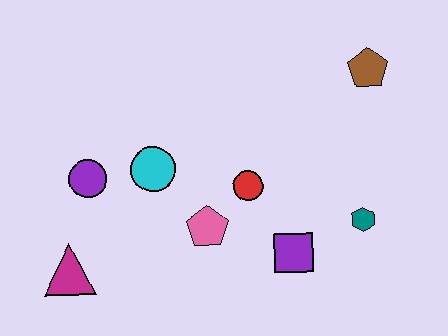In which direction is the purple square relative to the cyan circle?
The purple square is to the right of the cyan circle.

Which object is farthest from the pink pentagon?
The brown pentagon is farthest from the pink pentagon.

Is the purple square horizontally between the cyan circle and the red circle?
No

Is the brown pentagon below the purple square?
No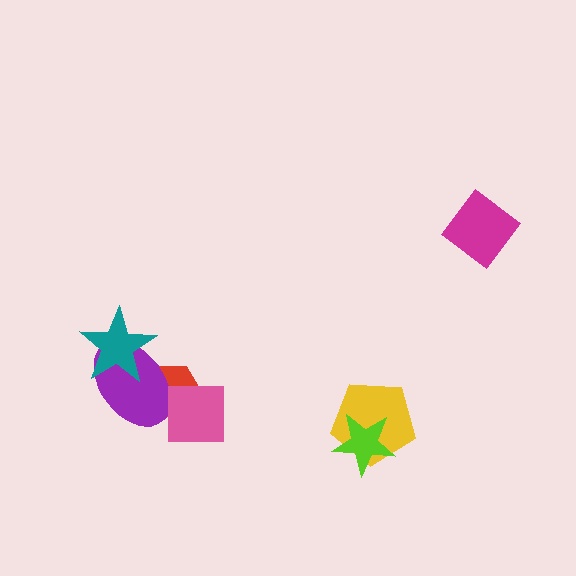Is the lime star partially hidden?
No, no other shape covers it.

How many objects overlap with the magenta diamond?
0 objects overlap with the magenta diamond.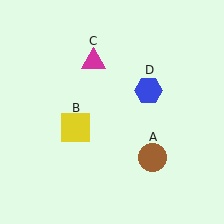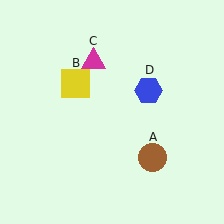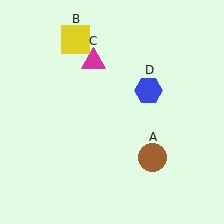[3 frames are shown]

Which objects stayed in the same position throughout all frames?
Brown circle (object A) and magenta triangle (object C) and blue hexagon (object D) remained stationary.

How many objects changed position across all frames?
1 object changed position: yellow square (object B).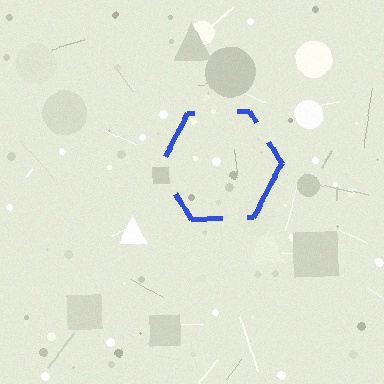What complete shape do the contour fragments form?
The contour fragments form a hexagon.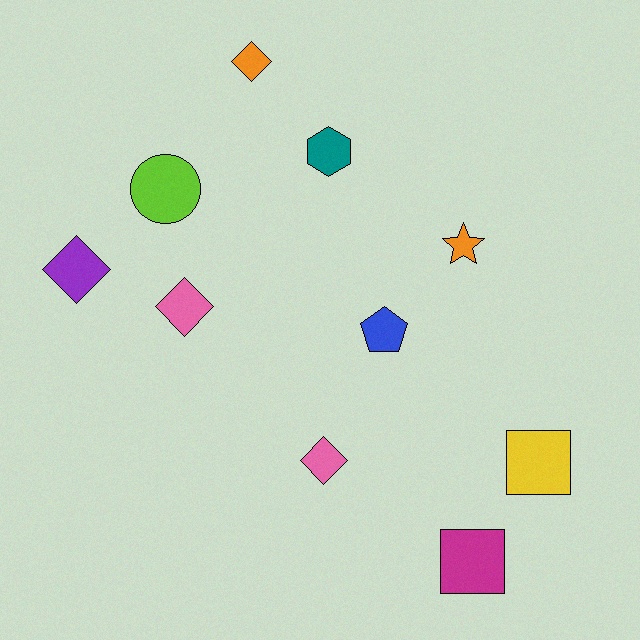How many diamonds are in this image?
There are 4 diamonds.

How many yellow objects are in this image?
There is 1 yellow object.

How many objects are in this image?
There are 10 objects.